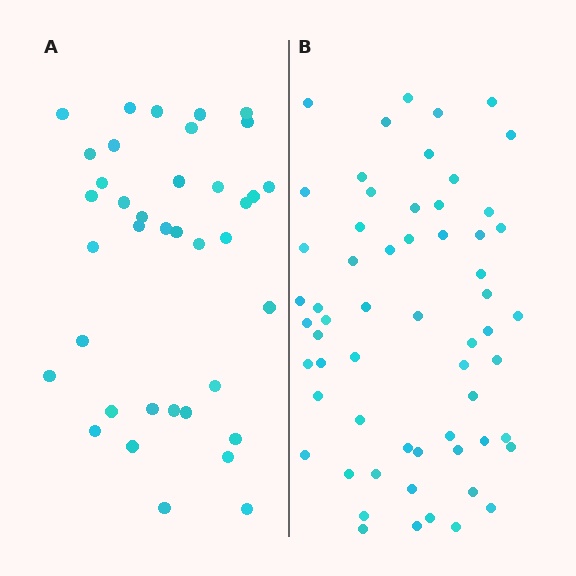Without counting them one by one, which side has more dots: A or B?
Region B (the right region) has more dots.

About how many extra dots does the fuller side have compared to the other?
Region B has approximately 20 more dots than region A.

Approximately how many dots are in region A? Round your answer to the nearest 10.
About 40 dots. (The exact count is 38, which rounds to 40.)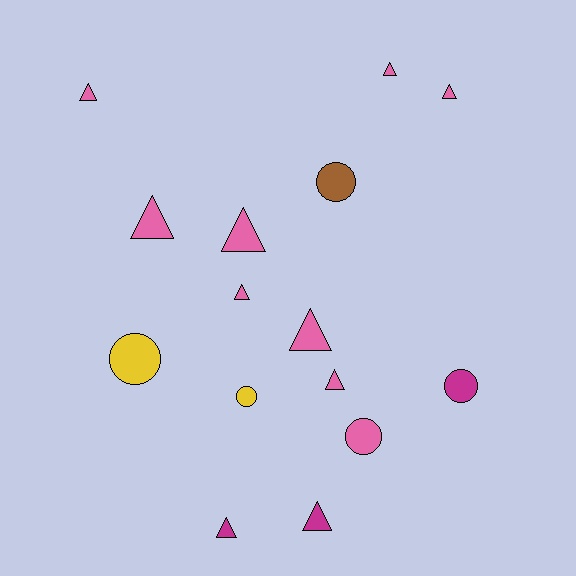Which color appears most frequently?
Pink, with 9 objects.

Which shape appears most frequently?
Triangle, with 10 objects.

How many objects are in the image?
There are 15 objects.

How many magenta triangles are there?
There are 2 magenta triangles.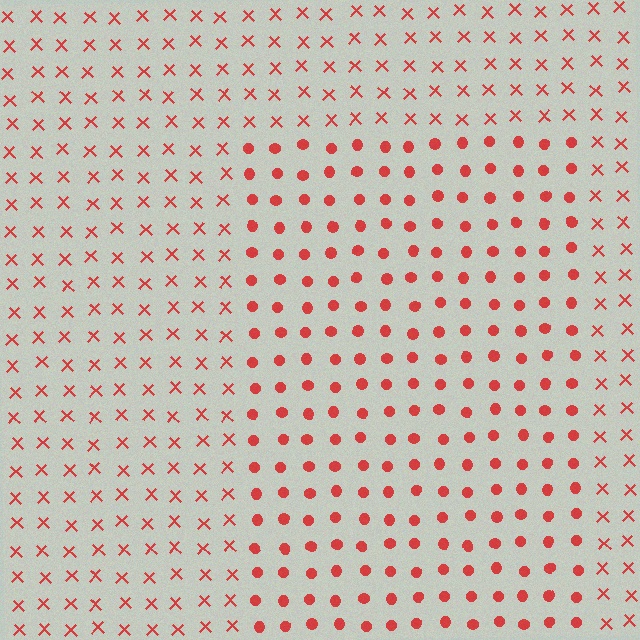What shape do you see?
I see a rectangle.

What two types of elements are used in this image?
The image uses circles inside the rectangle region and X marks outside it.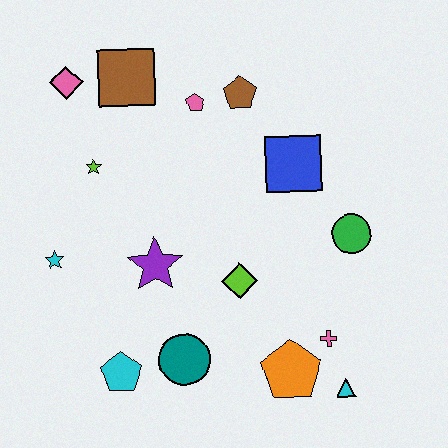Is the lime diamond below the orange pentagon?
No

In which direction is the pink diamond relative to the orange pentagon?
The pink diamond is above the orange pentagon.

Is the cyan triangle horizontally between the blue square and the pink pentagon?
No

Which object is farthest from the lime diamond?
The pink diamond is farthest from the lime diamond.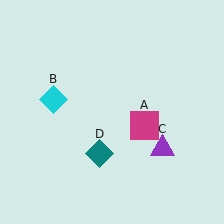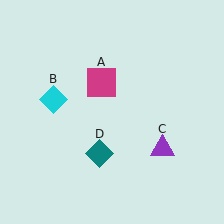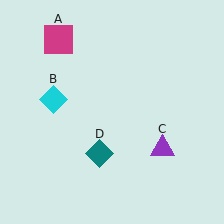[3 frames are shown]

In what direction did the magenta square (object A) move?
The magenta square (object A) moved up and to the left.